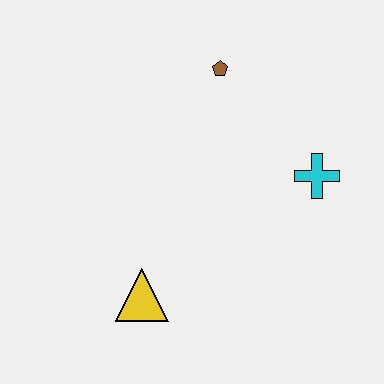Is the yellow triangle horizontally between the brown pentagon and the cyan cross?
No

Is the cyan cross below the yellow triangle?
No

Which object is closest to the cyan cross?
The brown pentagon is closest to the cyan cross.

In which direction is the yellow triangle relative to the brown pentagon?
The yellow triangle is below the brown pentagon.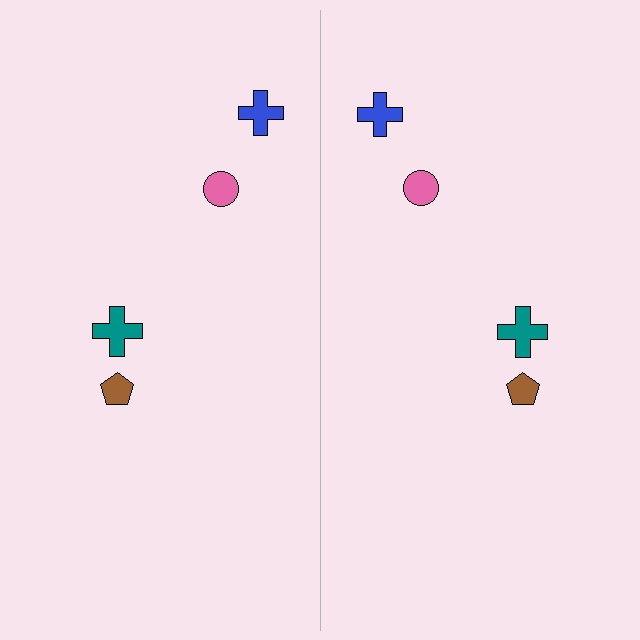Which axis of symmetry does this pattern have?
The pattern has a vertical axis of symmetry running through the center of the image.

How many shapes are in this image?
There are 8 shapes in this image.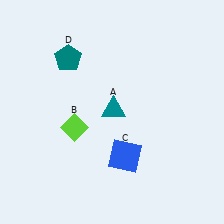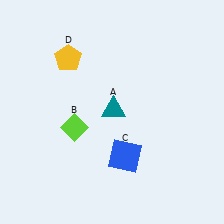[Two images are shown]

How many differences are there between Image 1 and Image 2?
There is 1 difference between the two images.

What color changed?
The pentagon (D) changed from teal in Image 1 to yellow in Image 2.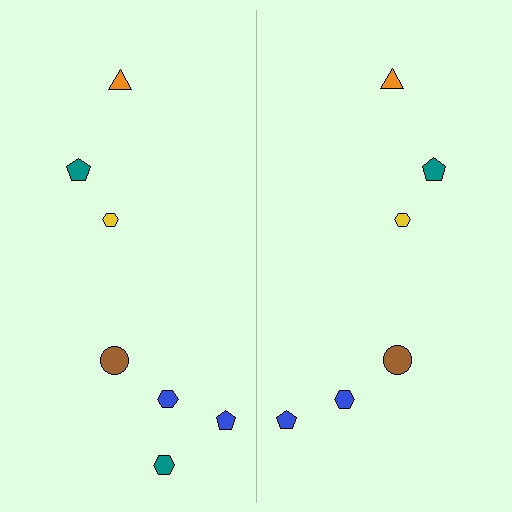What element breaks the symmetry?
A teal hexagon is missing from the right side.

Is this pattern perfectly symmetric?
No, the pattern is not perfectly symmetric. A teal hexagon is missing from the right side.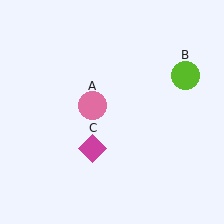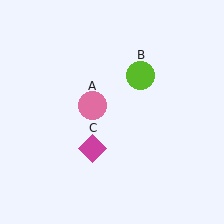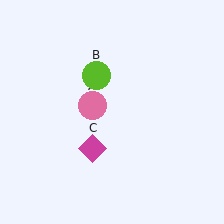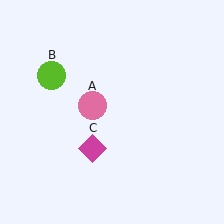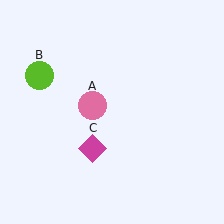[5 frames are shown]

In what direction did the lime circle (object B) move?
The lime circle (object B) moved left.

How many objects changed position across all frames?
1 object changed position: lime circle (object B).